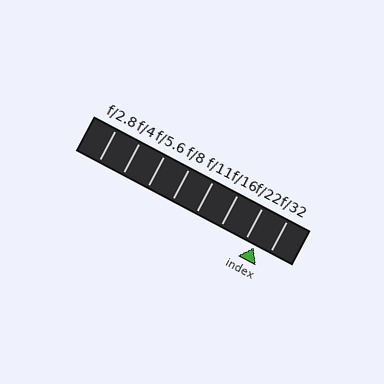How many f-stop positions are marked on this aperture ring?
There are 8 f-stop positions marked.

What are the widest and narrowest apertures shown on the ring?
The widest aperture shown is f/2.8 and the narrowest is f/32.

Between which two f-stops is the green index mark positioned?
The index mark is between f/22 and f/32.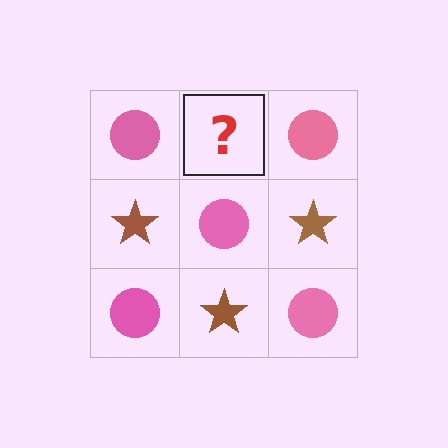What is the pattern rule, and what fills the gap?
The rule is that it alternates pink circle and brown star in a checkerboard pattern. The gap should be filled with a brown star.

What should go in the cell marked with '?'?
The missing cell should contain a brown star.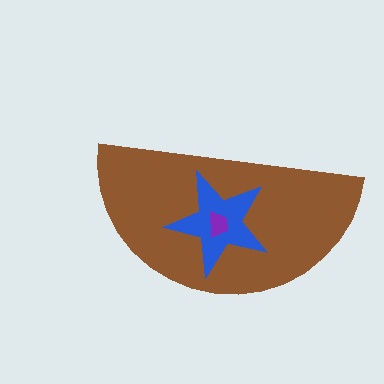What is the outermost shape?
The brown semicircle.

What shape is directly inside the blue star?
The purple trapezoid.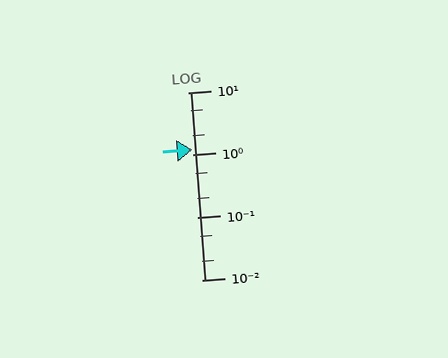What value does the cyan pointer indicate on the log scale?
The pointer indicates approximately 1.2.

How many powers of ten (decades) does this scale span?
The scale spans 3 decades, from 0.01 to 10.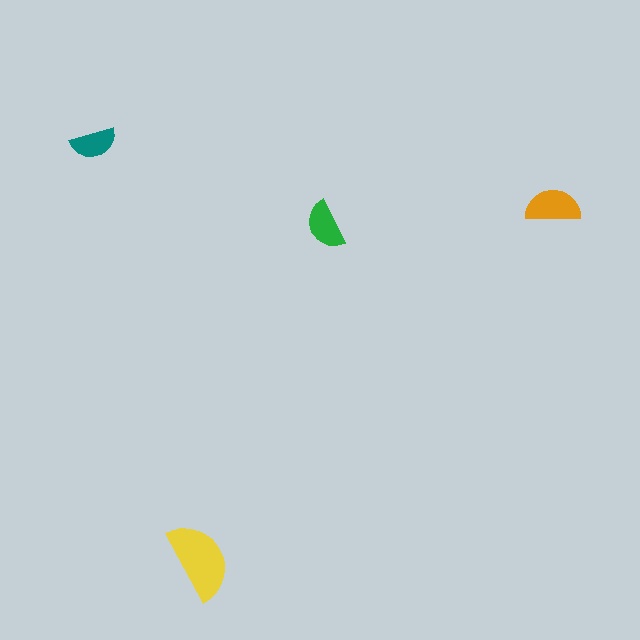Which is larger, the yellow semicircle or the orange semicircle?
The yellow one.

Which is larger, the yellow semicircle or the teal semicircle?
The yellow one.